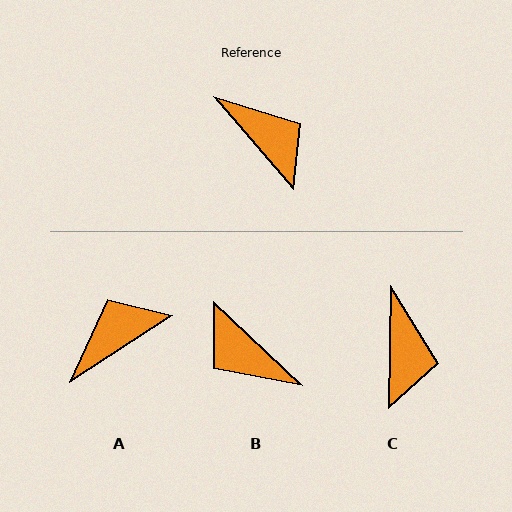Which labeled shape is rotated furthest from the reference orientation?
B, about 174 degrees away.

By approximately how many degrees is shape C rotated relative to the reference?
Approximately 41 degrees clockwise.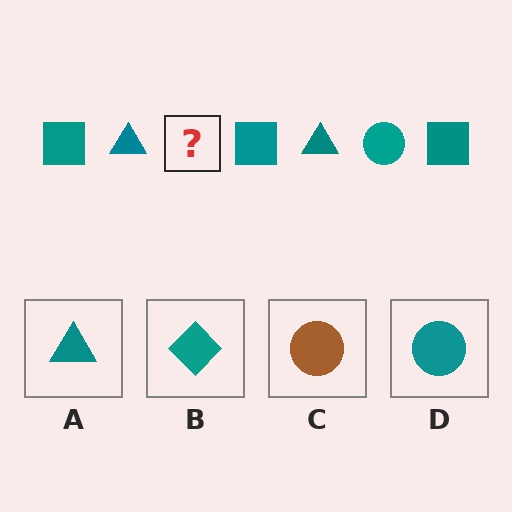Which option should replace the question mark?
Option D.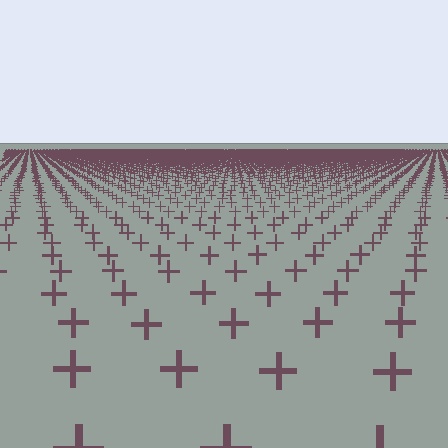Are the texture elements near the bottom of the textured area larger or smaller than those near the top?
Larger. Near the bottom, elements are closer to the viewer and appear at a bigger on-screen size.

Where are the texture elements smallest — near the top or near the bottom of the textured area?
Near the top.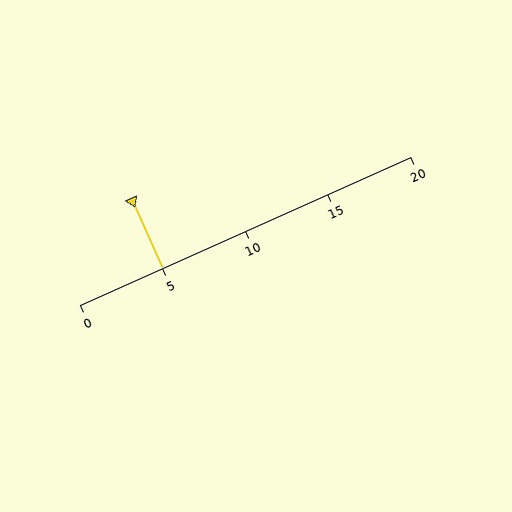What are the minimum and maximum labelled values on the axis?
The axis runs from 0 to 20.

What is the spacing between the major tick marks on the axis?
The major ticks are spaced 5 apart.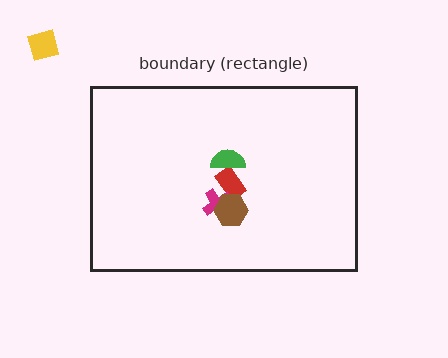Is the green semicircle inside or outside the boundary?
Inside.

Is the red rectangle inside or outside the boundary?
Inside.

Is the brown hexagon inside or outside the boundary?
Inside.